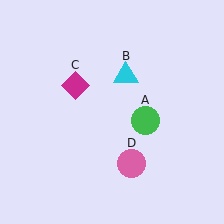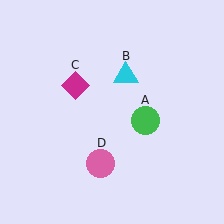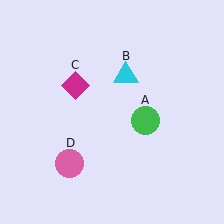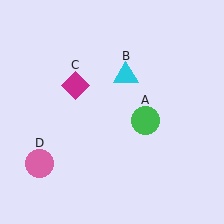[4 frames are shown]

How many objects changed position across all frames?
1 object changed position: pink circle (object D).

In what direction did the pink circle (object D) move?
The pink circle (object D) moved left.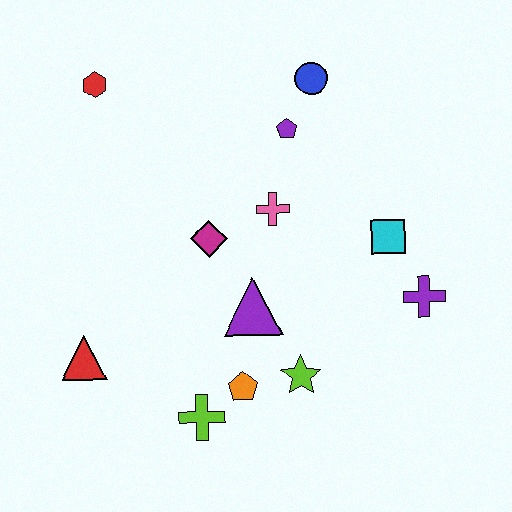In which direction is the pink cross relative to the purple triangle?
The pink cross is above the purple triangle.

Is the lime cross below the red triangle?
Yes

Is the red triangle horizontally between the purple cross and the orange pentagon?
No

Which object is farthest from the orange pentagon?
The red hexagon is farthest from the orange pentagon.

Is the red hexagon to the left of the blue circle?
Yes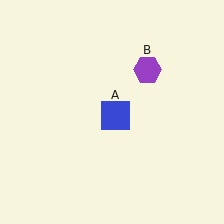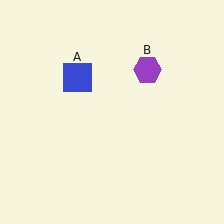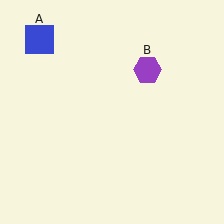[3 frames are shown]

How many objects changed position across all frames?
1 object changed position: blue square (object A).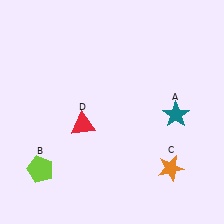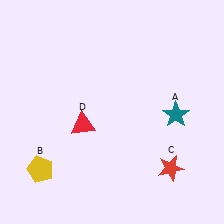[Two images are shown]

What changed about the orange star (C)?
In Image 1, C is orange. In Image 2, it changed to red.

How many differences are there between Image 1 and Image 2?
There are 2 differences between the two images.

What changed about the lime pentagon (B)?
In Image 1, B is lime. In Image 2, it changed to yellow.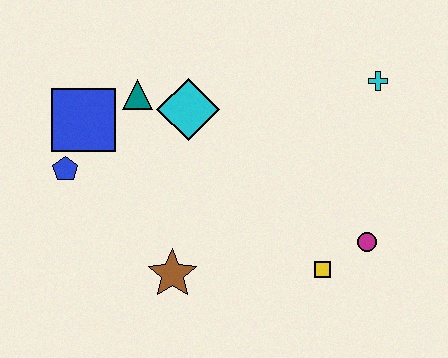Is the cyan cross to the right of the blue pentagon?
Yes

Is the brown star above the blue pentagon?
No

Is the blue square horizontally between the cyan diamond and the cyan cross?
No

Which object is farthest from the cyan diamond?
The magenta circle is farthest from the cyan diamond.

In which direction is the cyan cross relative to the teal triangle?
The cyan cross is to the right of the teal triangle.